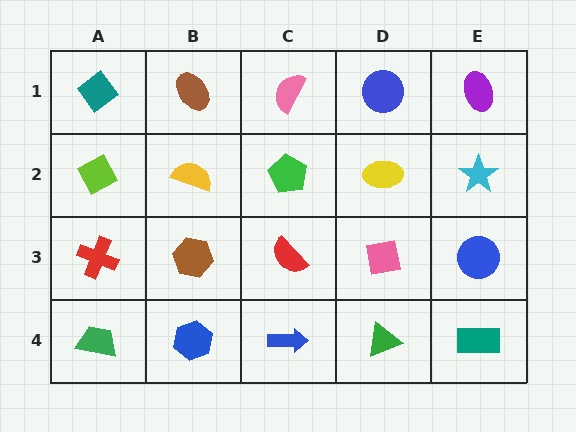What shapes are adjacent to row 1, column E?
A cyan star (row 2, column E), a blue circle (row 1, column D).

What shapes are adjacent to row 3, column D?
A yellow ellipse (row 2, column D), a green triangle (row 4, column D), a red semicircle (row 3, column C), a blue circle (row 3, column E).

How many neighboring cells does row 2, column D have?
4.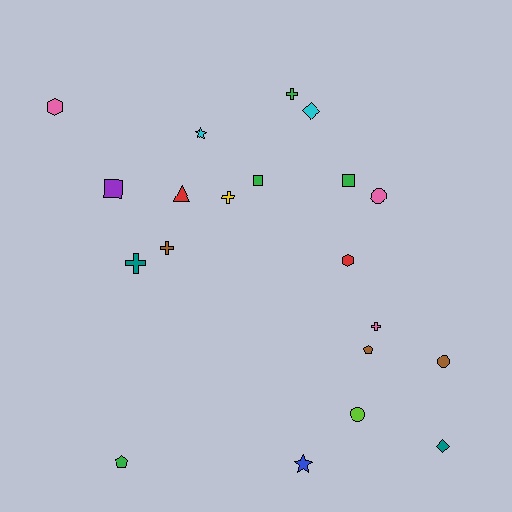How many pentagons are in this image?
There are 2 pentagons.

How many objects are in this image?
There are 20 objects.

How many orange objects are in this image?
There are no orange objects.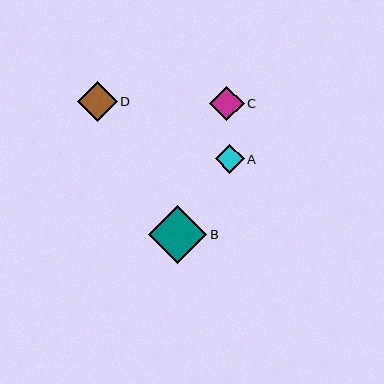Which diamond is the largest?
Diamond B is the largest with a size of approximately 58 pixels.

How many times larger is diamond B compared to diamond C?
Diamond B is approximately 1.7 times the size of diamond C.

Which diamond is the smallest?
Diamond A is the smallest with a size of approximately 29 pixels.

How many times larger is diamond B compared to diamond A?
Diamond B is approximately 2.0 times the size of diamond A.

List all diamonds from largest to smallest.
From largest to smallest: B, D, C, A.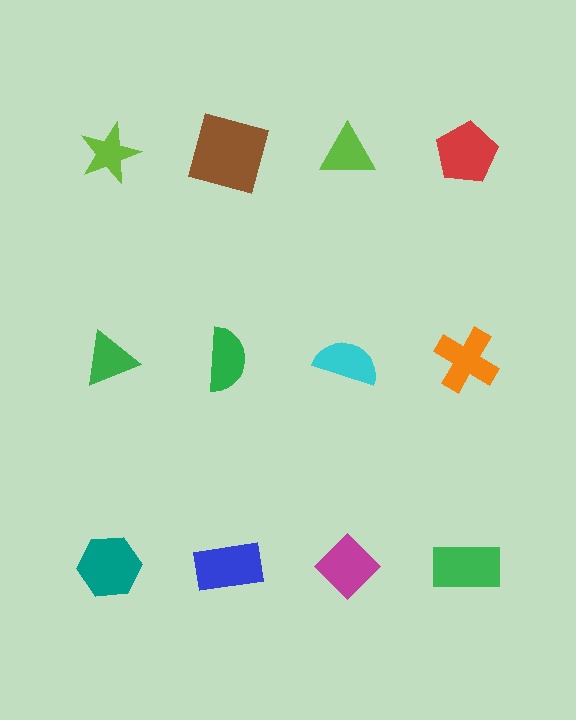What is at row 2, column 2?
A green semicircle.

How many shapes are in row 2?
4 shapes.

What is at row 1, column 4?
A red pentagon.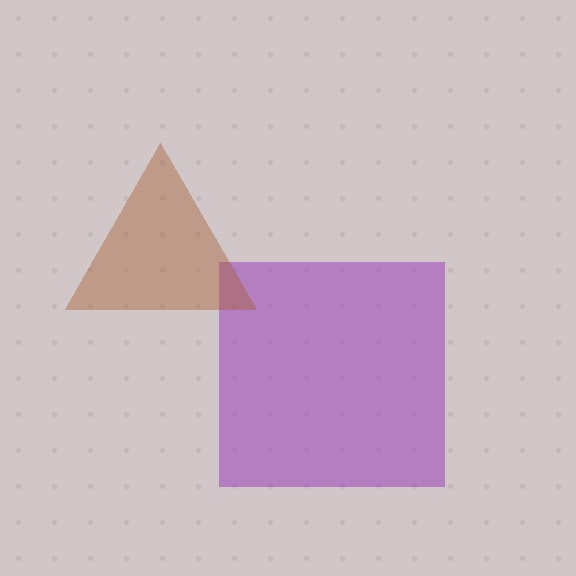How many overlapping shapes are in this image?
There are 2 overlapping shapes in the image.